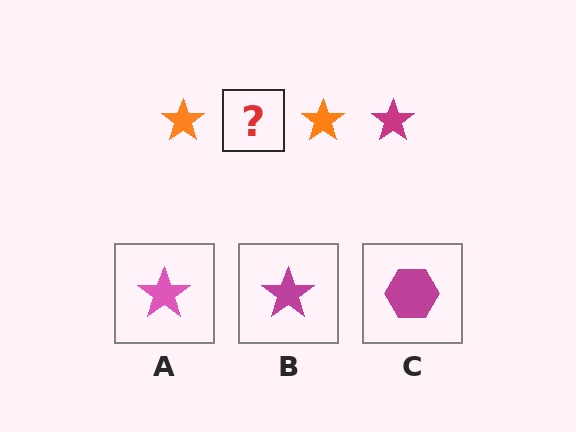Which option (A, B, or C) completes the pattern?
B.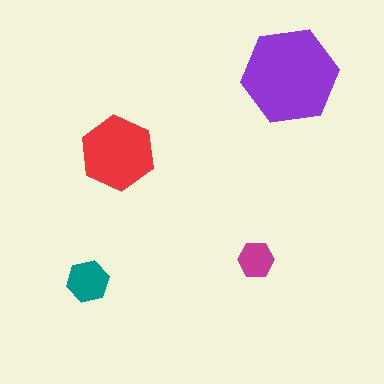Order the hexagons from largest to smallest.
the purple one, the red one, the teal one, the magenta one.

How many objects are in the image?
There are 4 objects in the image.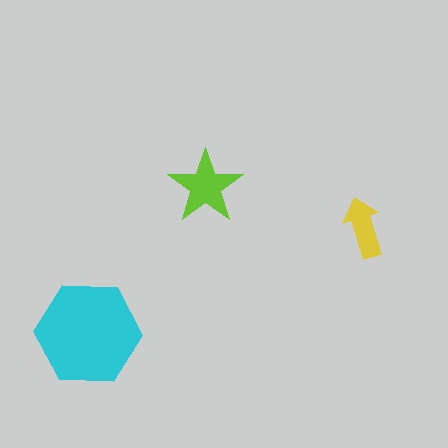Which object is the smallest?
The yellow arrow.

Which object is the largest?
The cyan hexagon.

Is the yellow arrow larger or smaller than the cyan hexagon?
Smaller.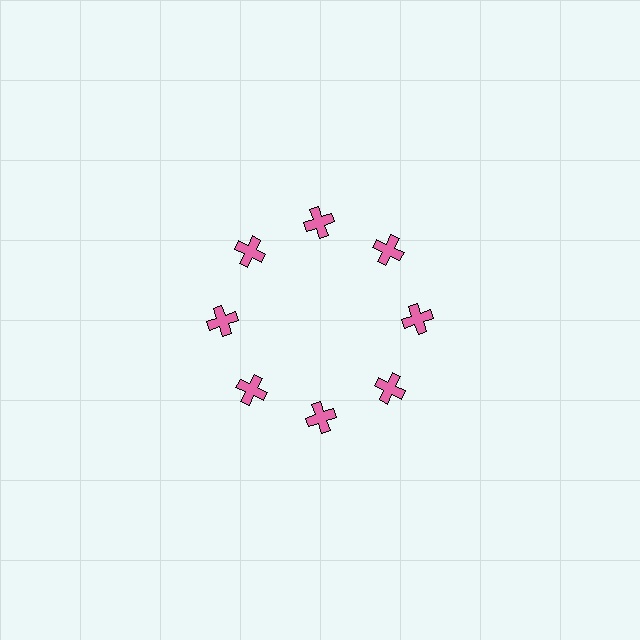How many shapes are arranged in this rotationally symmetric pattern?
There are 8 shapes, arranged in 8 groups of 1.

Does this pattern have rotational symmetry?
Yes, this pattern has 8-fold rotational symmetry. It looks the same after rotating 45 degrees around the center.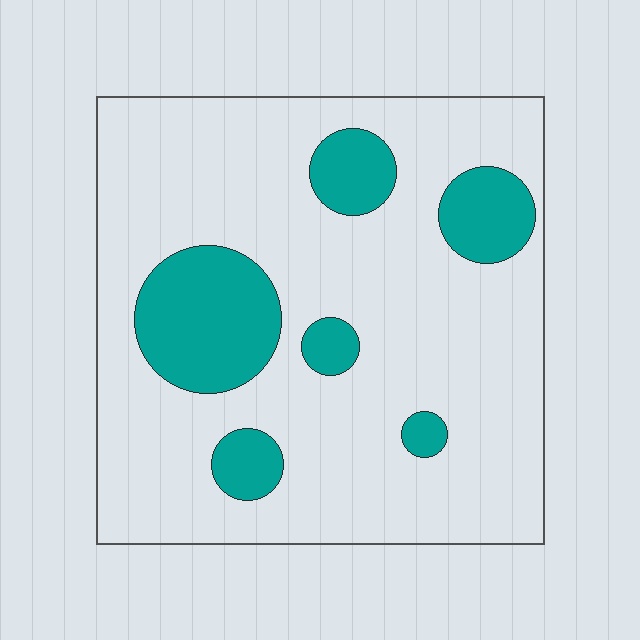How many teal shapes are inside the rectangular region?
6.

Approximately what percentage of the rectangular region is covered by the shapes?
Approximately 20%.